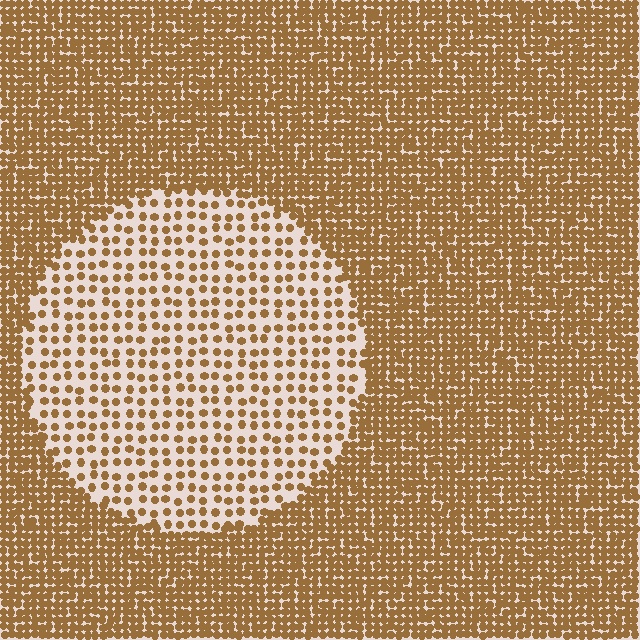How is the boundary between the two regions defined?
The boundary is defined by a change in element density (approximately 2.6x ratio). All elements are the same color, size, and shape.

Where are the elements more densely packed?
The elements are more densely packed outside the circle boundary.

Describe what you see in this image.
The image contains small brown elements arranged at two different densities. A circle-shaped region is visible where the elements are less densely packed than the surrounding area.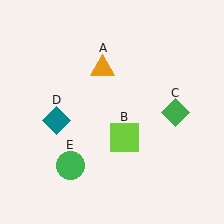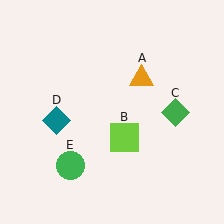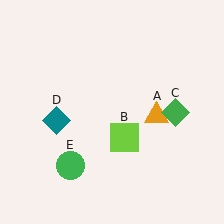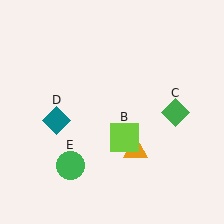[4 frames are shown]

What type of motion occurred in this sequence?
The orange triangle (object A) rotated clockwise around the center of the scene.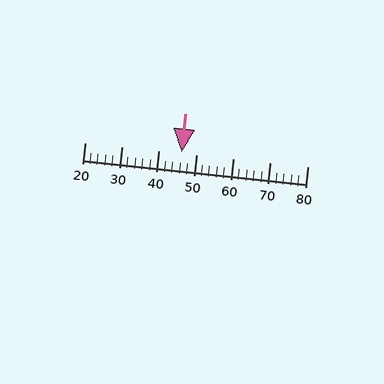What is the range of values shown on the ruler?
The ruler shows values from 20 to 80.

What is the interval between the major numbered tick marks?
The major tick marks are spaced 10 units apart.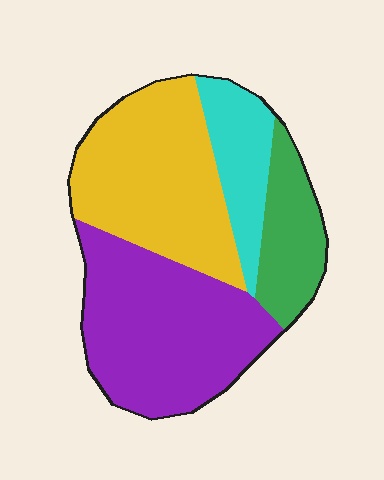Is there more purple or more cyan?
Purple.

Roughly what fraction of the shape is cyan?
Cyan covers 14% of the shape.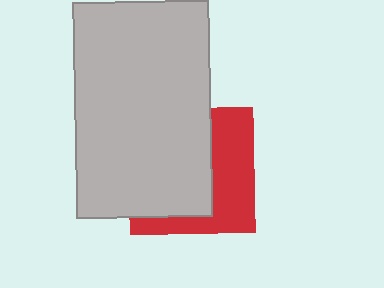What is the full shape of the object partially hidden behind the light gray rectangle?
The partially hidden object is a red square.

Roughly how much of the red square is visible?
A small part of it is visible (roughly 42%).